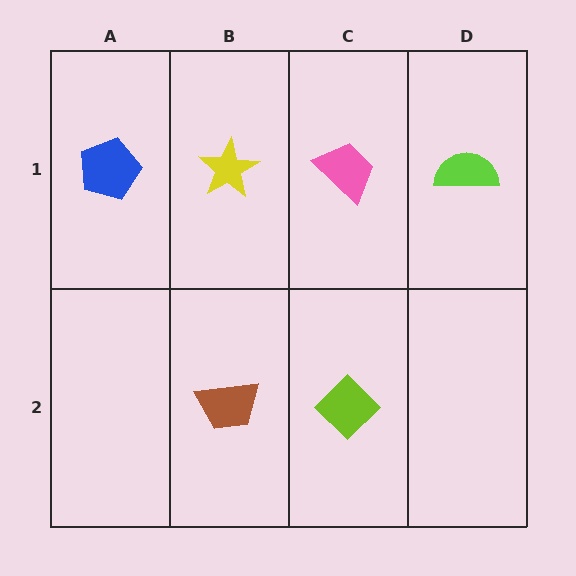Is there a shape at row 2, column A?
No, that cell is empty.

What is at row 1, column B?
A yellow star.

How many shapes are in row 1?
4 shapes.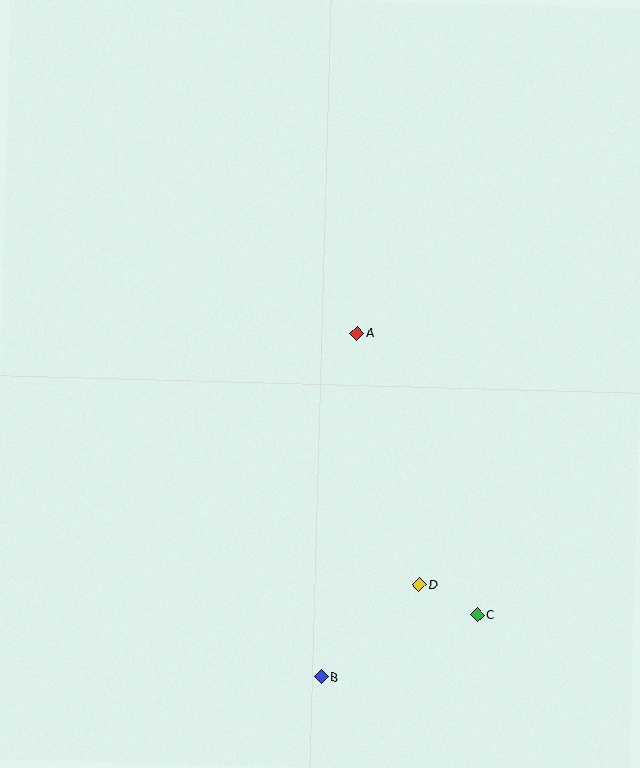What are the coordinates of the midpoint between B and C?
The midpoint between B and C is at (399, 646).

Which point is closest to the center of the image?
Point A at (357, 333) is closest to the center.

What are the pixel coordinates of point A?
Point A is at (357, 333).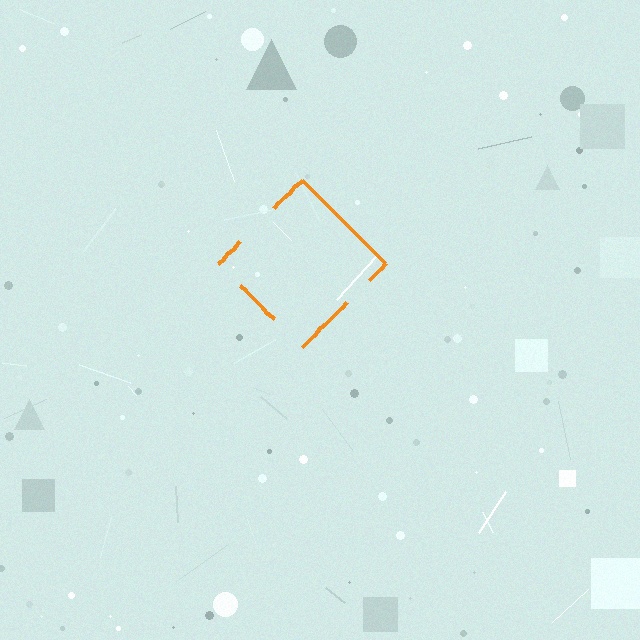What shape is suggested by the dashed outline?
The dashed outline suggests a diamond.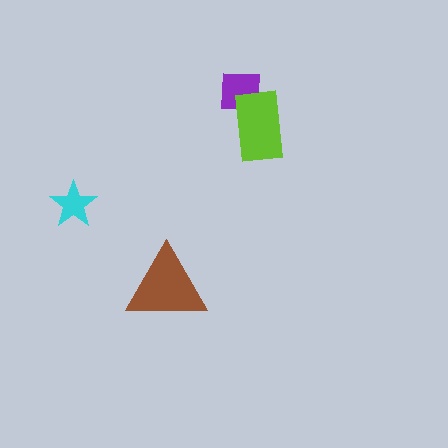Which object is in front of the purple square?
The lime rectangle is in front of the purple square.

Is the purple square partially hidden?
Yes, it is partially covered by another shape.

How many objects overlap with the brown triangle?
0 objects overlap with the brown triangle.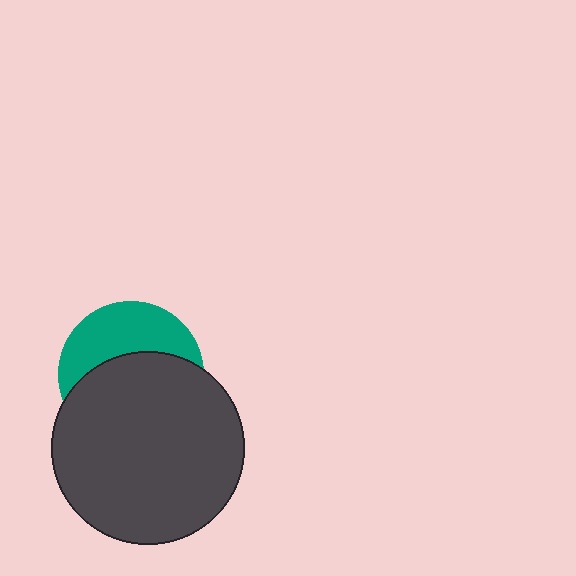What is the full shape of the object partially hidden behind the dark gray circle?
The partially hidden object is a teal circle.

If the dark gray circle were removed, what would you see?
You would see the complete teal circle.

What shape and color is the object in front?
The object in front is a dark gray circle.